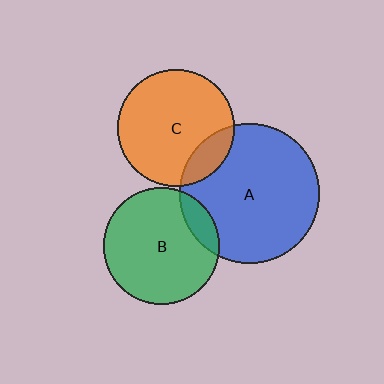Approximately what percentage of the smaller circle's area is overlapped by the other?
Approximately 15%.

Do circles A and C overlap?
Yes.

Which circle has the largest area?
Circle A (blue).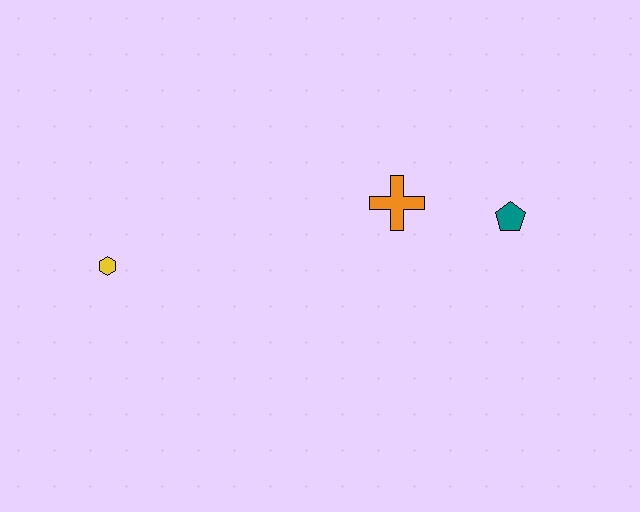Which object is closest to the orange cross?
The teal pentagon is closest to the orange cross.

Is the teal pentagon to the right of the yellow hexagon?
Yes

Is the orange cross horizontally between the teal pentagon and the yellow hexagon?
Yes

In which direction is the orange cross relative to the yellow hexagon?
The orange cross is to the right of the yellow hexagon.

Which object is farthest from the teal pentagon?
The yellow hexagon is farthest from the teal pentagon.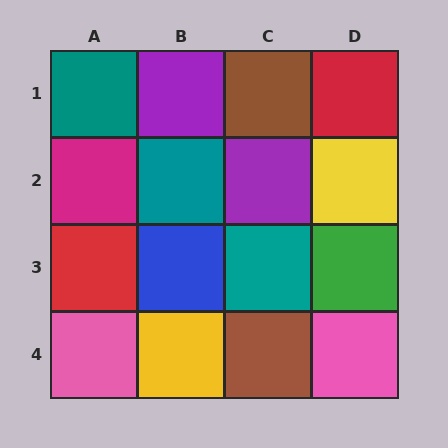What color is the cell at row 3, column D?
Green.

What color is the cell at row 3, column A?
Red.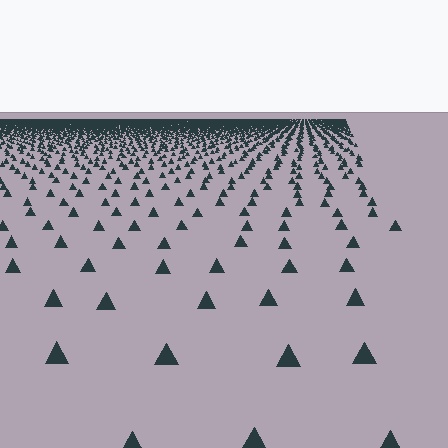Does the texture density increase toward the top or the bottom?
Density increases toward the top.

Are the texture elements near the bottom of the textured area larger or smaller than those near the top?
Larger. Near the bottom, elements are closer to the viewer and appear at a bigger on-screen size.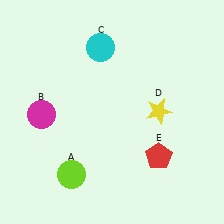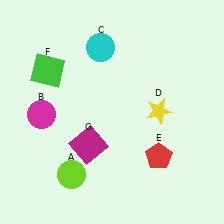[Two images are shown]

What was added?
A green square (F), a magenta square (G) were added in Image 2.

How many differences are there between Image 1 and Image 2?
There are 2 differences between the two images.